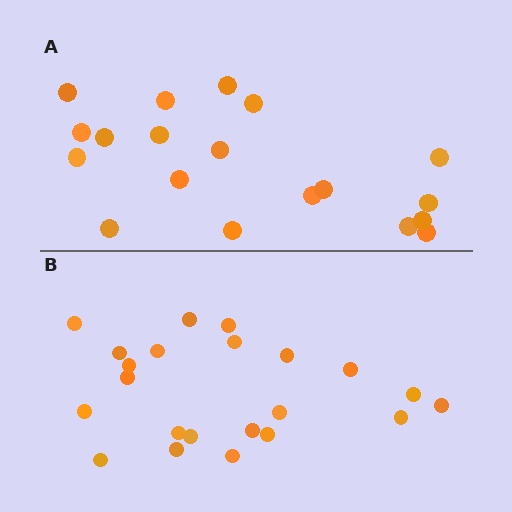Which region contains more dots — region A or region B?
Region B (the bottom region) has more dots.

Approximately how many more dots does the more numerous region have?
Region B has just a few more — roughly 2 or 3 more dots than region A.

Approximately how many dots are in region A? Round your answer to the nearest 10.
About 20 dots. (The exact count is 19, which rounds to 20.)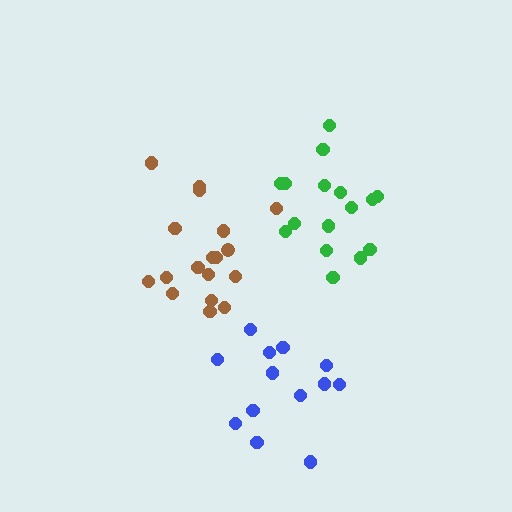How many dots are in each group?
Group 1: 18 dots, Group 2: 13 dots, Group 3: 16 dots (47 total).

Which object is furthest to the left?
The brown cluster is leftmost.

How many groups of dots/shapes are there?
There are 3 groups.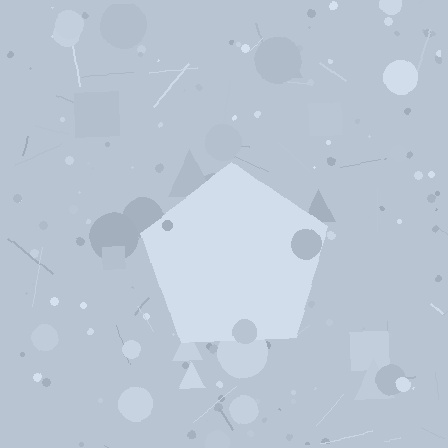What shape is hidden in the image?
A pentagon is hidden in the image.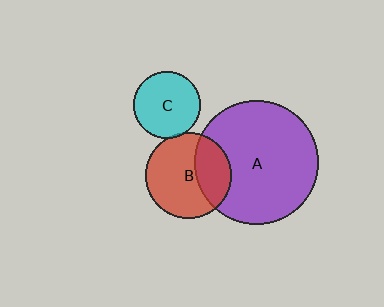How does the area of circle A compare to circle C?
Approximately 3.4 times.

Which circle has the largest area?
Circle A (purple).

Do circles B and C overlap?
Yes.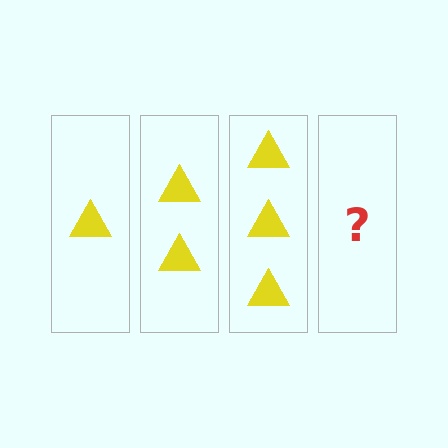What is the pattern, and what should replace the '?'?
The pattern is that each step adds one more triangle. The '?' should be 4 triangles.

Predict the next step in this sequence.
The next step is 4 triangles.